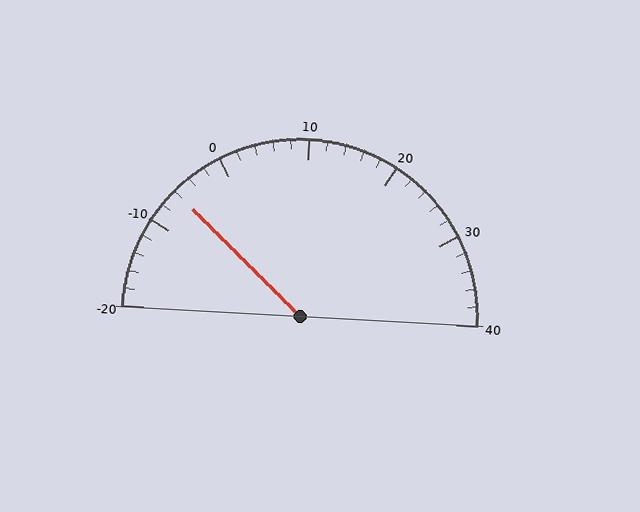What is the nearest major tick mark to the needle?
The nearest major tick mark is -10.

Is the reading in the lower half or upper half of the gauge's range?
The reading is in the lower half of the range (-20 to 40).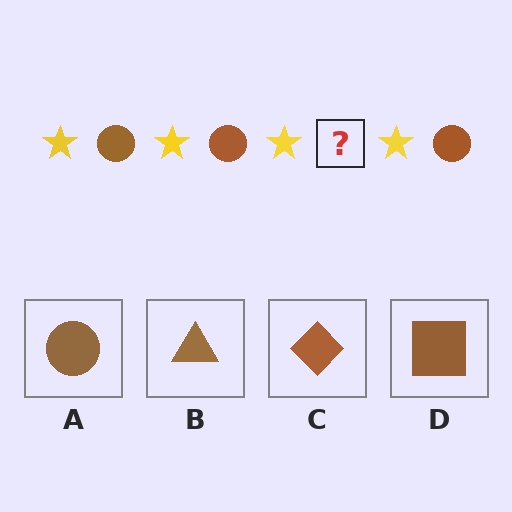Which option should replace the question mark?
Option A.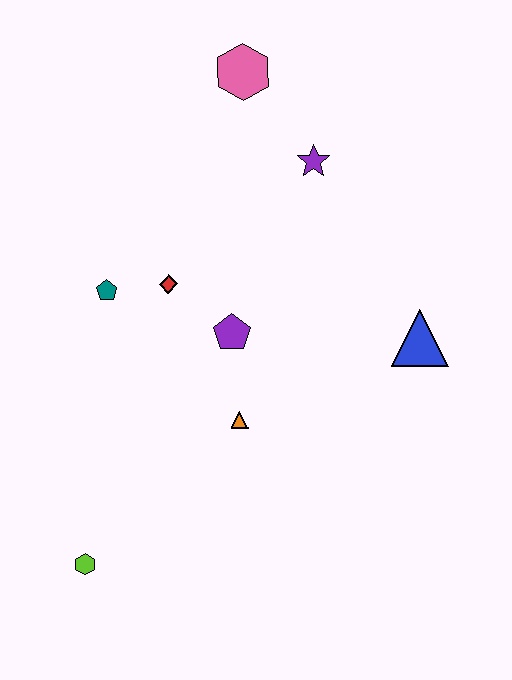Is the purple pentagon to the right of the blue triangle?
No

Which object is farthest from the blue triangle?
The lime hexagon is farthest from the blue triangle.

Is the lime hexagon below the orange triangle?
Yes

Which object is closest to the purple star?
The pink hexagon is closest to the purple star.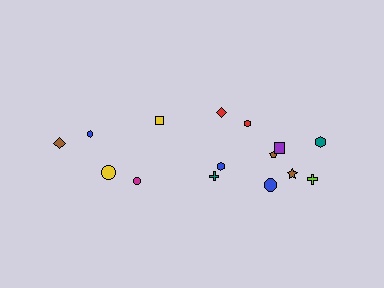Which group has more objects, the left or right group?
The right group.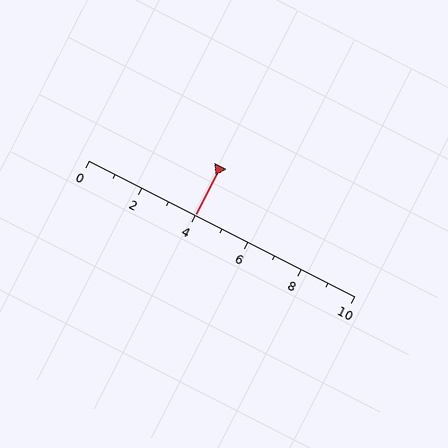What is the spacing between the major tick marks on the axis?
The major ticks are spaced 2 apart.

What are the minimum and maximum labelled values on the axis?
The axis runs from 0 to 10.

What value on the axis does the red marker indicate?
The marker indicates approximately 4.